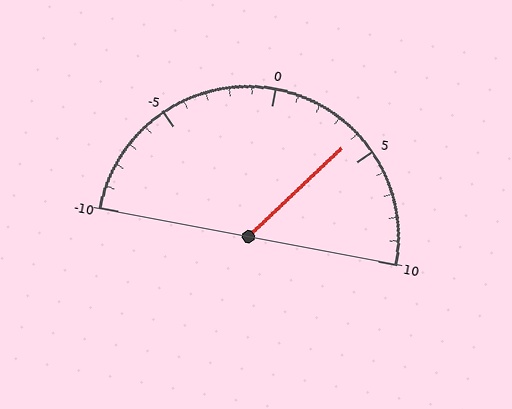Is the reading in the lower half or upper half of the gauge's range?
The reading is in the upper half of the range (-10 to 10).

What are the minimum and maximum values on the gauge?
The gauge ranges from -10 to 10.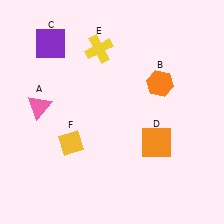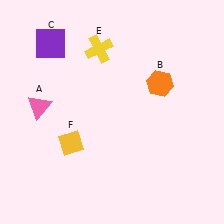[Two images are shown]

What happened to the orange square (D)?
The orange square (D) was removed in Image 2. It was in the bottom-right area of Image 1.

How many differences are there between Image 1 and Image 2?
There is 1 difference between the two images.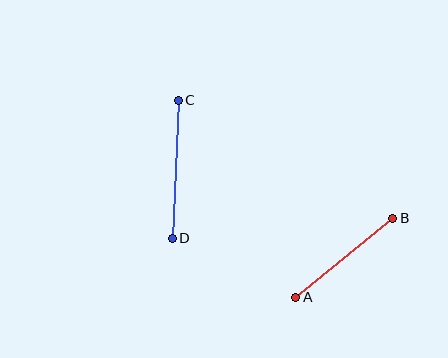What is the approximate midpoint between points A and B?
The midpoint is at approximately (344, 258) pixels.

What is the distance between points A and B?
The distance is approximately 125 pixels.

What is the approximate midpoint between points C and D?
The midpoint is at approximately (175, 169) pixels.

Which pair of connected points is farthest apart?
Points C and D are farthest apart.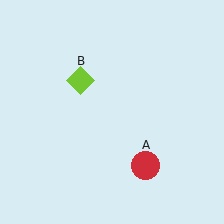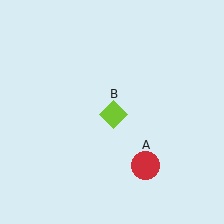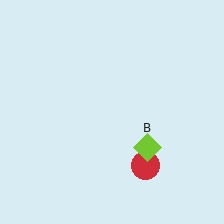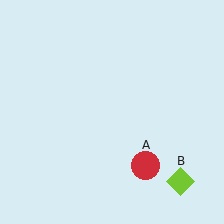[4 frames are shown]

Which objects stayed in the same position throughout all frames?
Red circle (object A) remained stationary.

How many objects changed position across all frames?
1 object changed position: lime diamond (object B).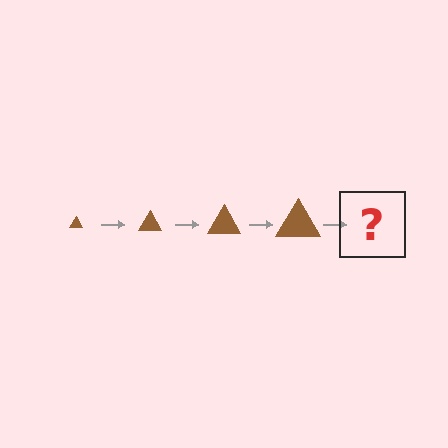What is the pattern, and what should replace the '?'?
The pattern is that the triangle gets progressively larger each step. The '?' should be a brown triangle, larger than the previous one.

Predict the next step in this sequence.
The next step is a brown triangle, larger than the previous one.